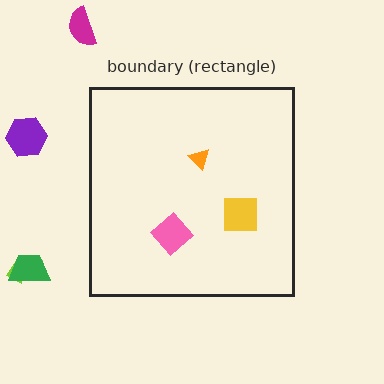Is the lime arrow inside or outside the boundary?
Outside.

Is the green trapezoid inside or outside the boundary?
Outside.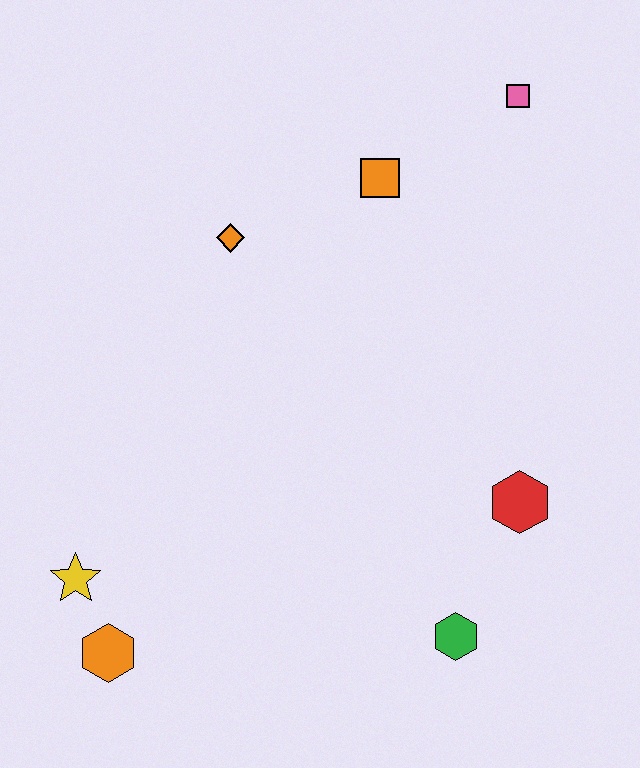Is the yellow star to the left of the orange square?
Yes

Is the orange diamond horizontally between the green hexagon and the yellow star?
Yes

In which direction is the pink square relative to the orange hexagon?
The pink square is above the orange hexagon.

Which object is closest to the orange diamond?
The orange square is closest to the orange diamond.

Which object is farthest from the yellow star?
The pink square is farthest from the yellow star.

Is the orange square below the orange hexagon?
No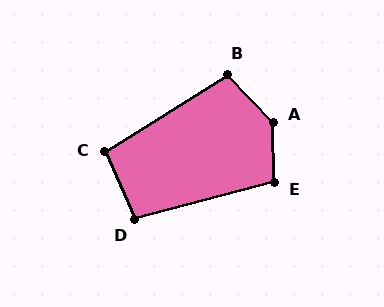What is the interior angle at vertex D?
Approximately 99 degrees (obtuse).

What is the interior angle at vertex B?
Approximately 101 degrees (obtuse).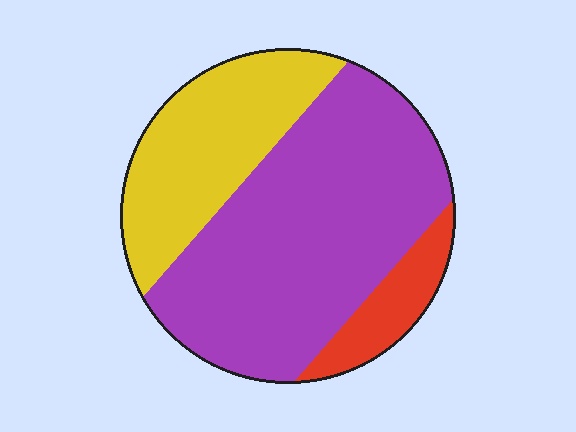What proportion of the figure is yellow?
Yellow covers around 30% of the figure.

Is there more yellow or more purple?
Purple.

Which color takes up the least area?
Red, at roughly 10%.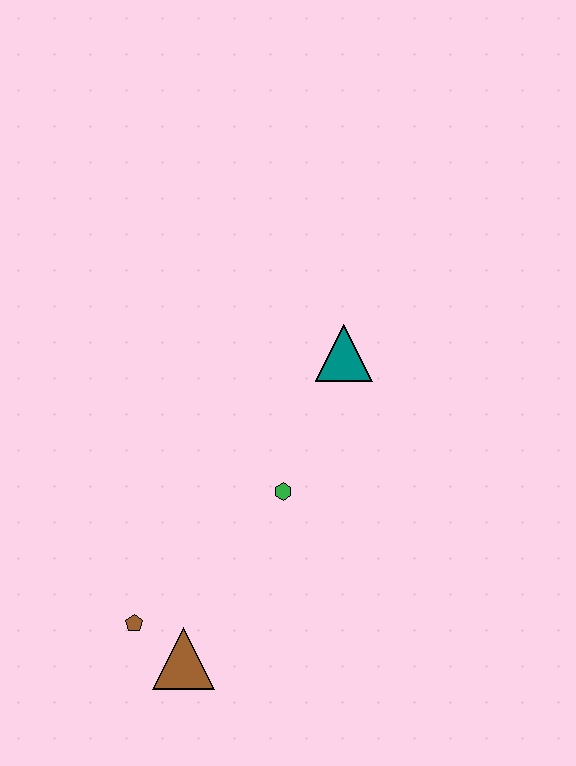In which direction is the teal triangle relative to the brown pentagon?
The teal triangle is above the brown pentagon.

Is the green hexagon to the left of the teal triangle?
Yes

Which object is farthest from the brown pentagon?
The teal triangle is farthest from the brown pentagon.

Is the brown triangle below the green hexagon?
Yes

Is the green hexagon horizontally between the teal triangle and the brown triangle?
Yes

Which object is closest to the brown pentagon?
The brown triangle is closest to the brown pentagon.